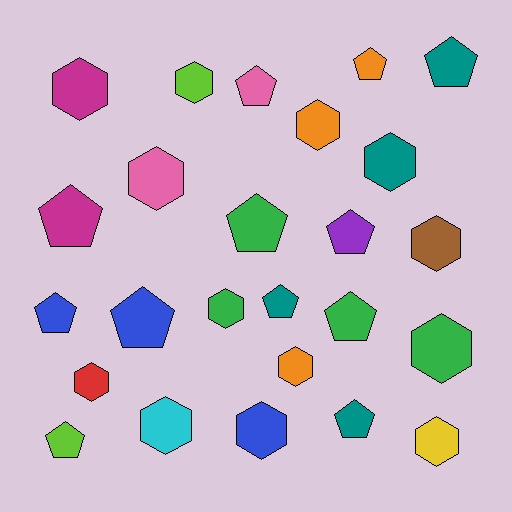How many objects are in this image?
There are 25 objects.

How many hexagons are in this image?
There are 13 hexagons.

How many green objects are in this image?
There are 4 green objects.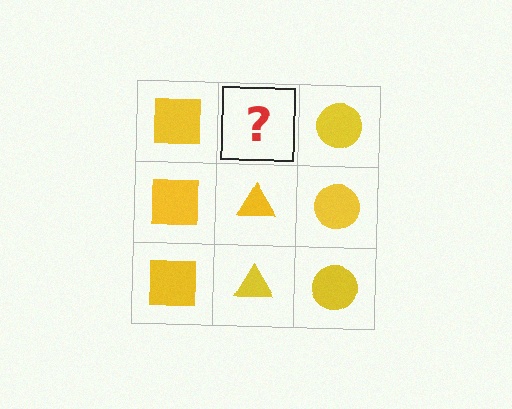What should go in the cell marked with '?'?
The missing cell should contain a yellow triangle.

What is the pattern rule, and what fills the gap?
The rule is that each column has a consistent shape. The gap should be filled with a yellow triangle.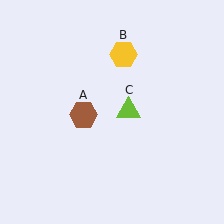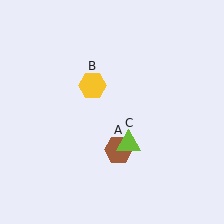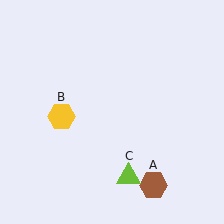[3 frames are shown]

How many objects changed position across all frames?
3 objects changed position: brown hexagon (object A), yellow hexagon (object B), lime triangle (object C).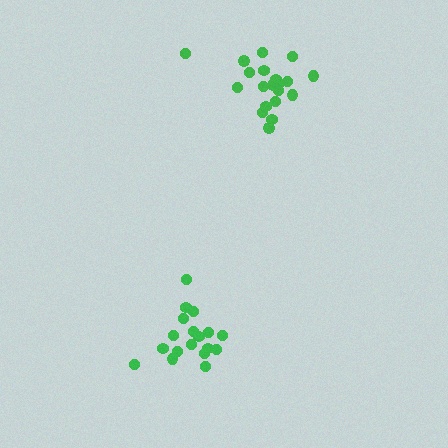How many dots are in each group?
Group 1: 20 dots, Group 2: 18 dots (38 total).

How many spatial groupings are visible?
There are 2 spatial groupings.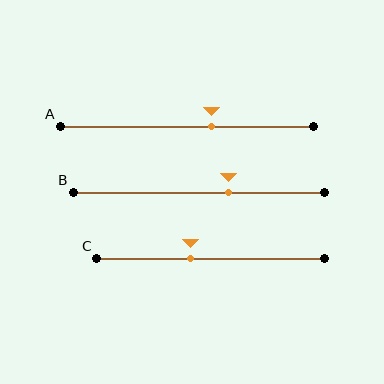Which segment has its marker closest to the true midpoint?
Segment C has its marker closest to the true midpoint.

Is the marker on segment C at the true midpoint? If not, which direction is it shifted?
No, the marker on segment C is shifted to the left by about 9% of the segment length.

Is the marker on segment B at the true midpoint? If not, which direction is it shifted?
No, the marker on segment B is shifted to the right by about 12% of the segment length.